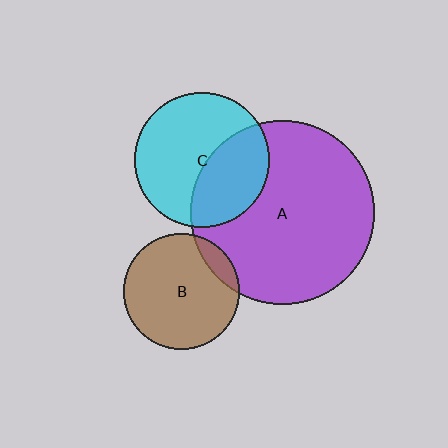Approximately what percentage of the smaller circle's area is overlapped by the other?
Approximately 40%.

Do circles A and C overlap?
Yes.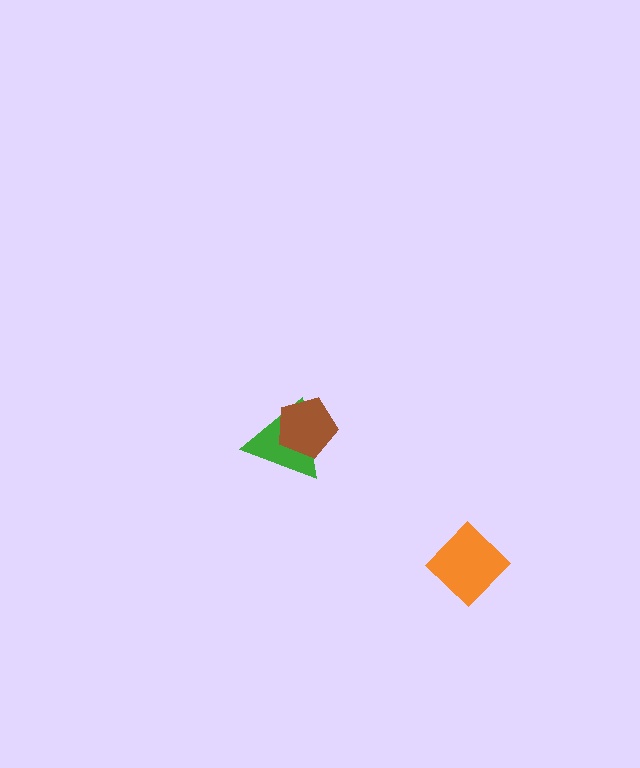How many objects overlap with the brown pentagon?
1 object overlaps with the brown pentagon.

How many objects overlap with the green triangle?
1 object overlaps with the green triangle.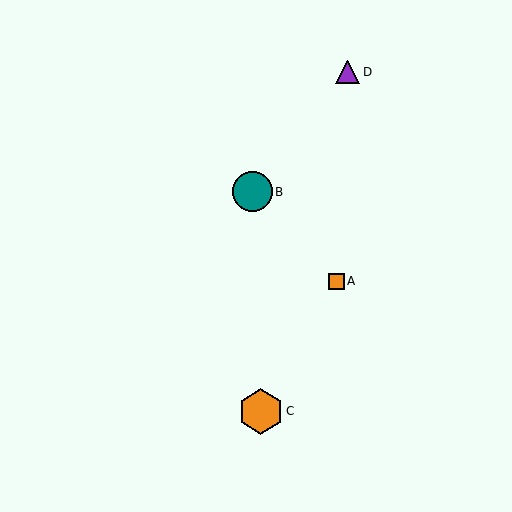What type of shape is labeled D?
Shape D is a purple triangle.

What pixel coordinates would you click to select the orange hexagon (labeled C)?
Click at (261, 411) to select the orange hexagon C.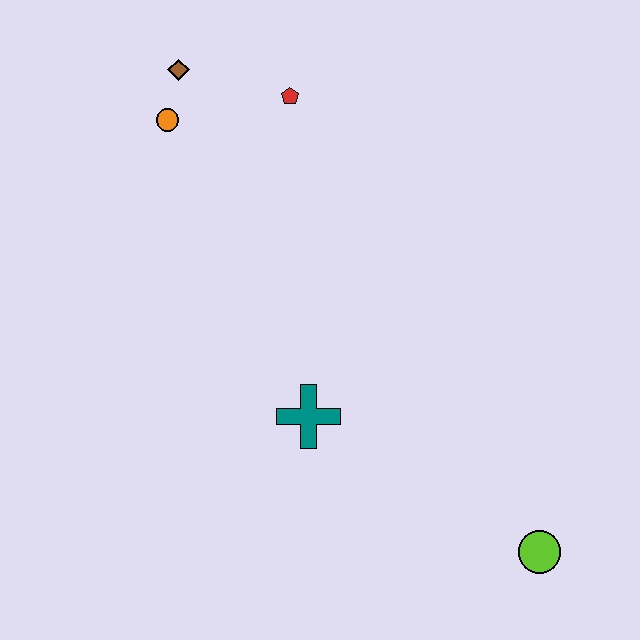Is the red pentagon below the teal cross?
No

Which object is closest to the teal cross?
The lime circle is closest to the teal cross.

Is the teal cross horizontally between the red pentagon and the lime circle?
Yes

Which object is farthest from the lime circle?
The brown diamond is farthest from the lime circle.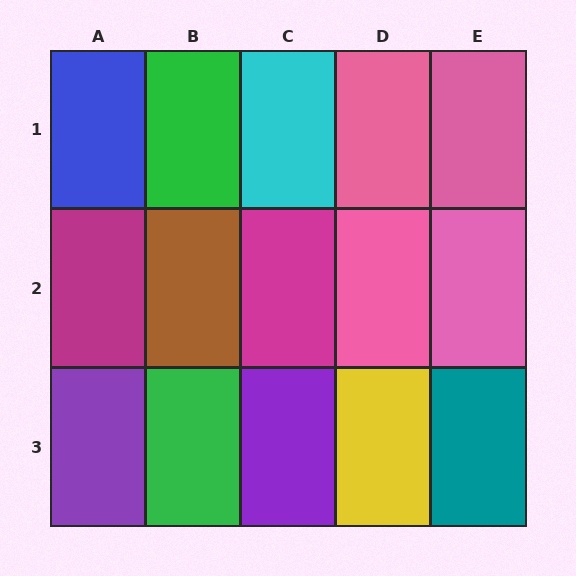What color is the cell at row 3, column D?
Yellow.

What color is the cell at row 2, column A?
Magenta.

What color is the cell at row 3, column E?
Teal.